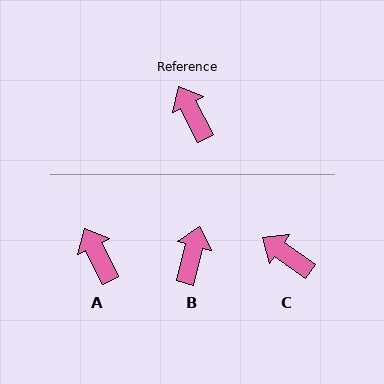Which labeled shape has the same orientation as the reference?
A.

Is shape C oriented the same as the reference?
No, it is off by about 28 degrees.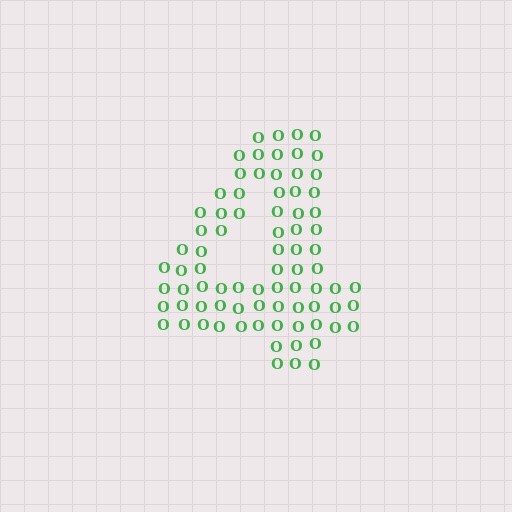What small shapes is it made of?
It is made of small letter O's.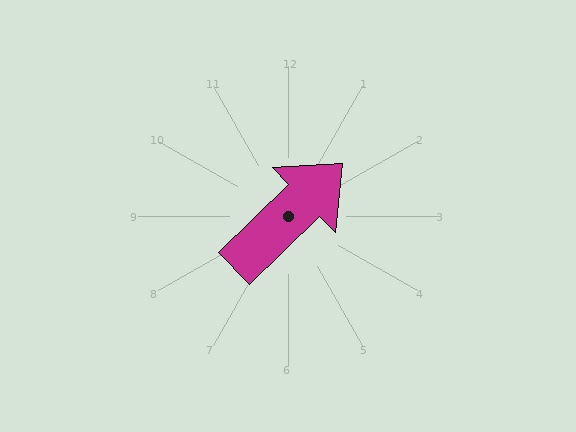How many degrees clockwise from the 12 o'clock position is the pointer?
Approximately 46 degrees.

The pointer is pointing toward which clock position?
Roughly 2 o'clock.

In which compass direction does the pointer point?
Northeast.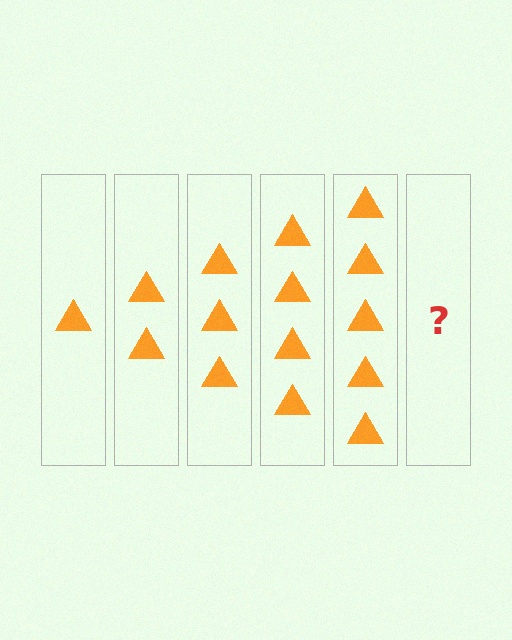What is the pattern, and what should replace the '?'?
The pattern is that each step adds one more triangle. The '?' should be 6 triangles.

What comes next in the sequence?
The next element should be 6 triangles.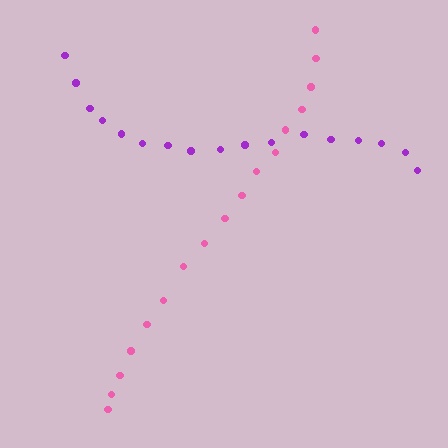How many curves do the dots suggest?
There are 2 distinct paths.